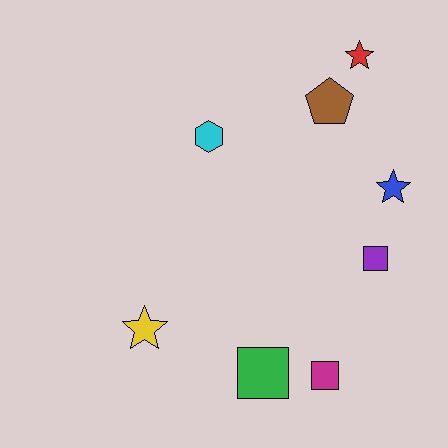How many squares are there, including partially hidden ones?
There are 3 squares.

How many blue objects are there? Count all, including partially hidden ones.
There is 1 blue object.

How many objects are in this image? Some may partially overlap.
There are 8 objects.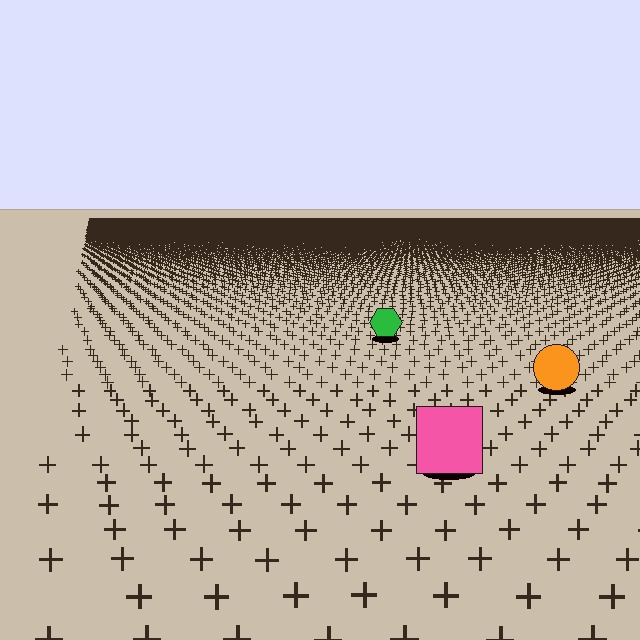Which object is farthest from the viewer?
The green hexagon is farthest from the viewer. It appears smaller and the ground texture around it is denser.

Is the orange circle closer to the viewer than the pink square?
No. The pink square is closer — you can tell from the texture gradient: the ground texture is coarser near it.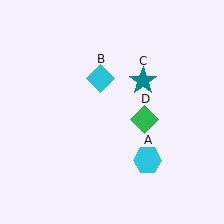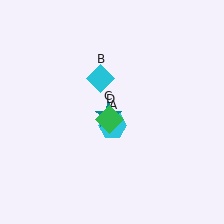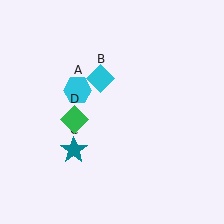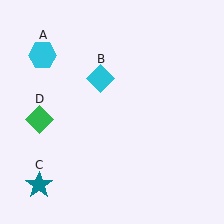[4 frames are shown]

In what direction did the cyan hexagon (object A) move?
The cyan hexagon (object A) moved up and to the left.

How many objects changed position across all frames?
3 objects changed position: cyan hexagon (object A), teal star (object C), green diamond (object D).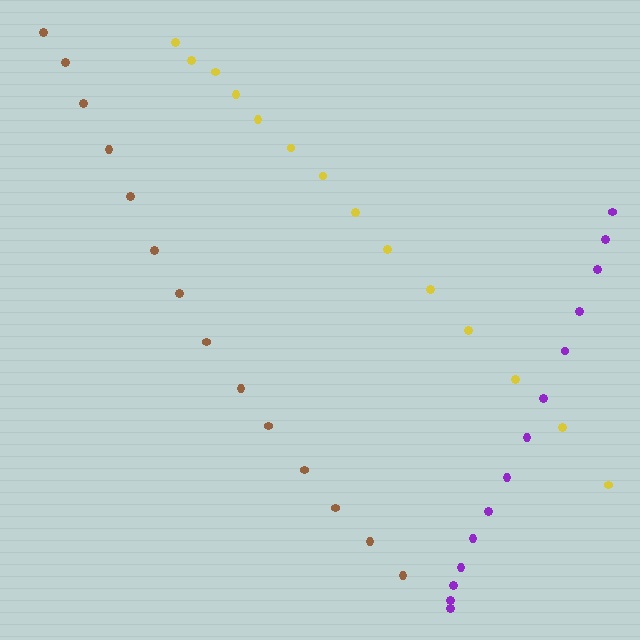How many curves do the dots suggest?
There are 3 distinct paths.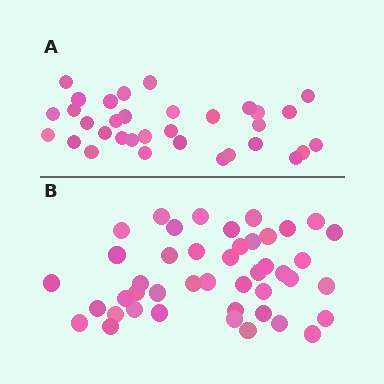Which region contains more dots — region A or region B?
Region B (the bottom region) has more dots.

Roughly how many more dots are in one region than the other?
Region B has roughly 12 or so more dots than region A.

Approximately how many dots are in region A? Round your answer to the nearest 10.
About 30 dots. (The exact count is 33, which rounds to 30.)